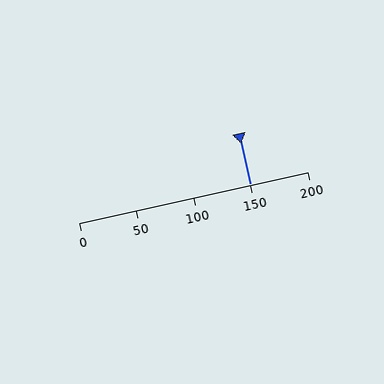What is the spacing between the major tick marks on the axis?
The major ticks are spaced 50 apart.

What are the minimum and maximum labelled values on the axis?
The axis runs from 0 to 200.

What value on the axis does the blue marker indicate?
The marker indicates approximately 150.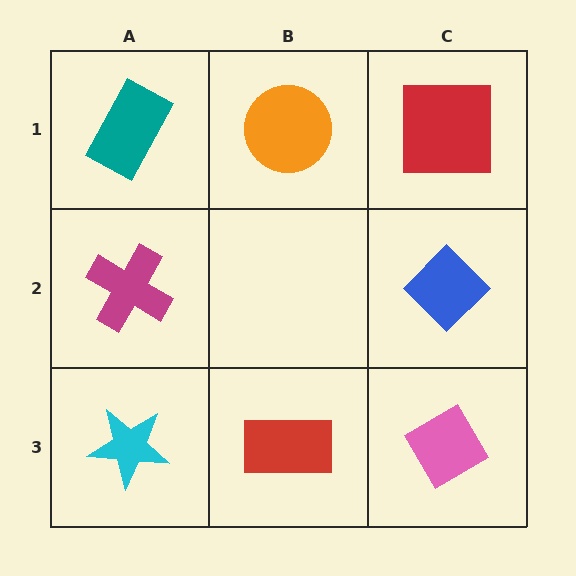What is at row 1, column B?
An orange circle.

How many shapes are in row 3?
3 shapes.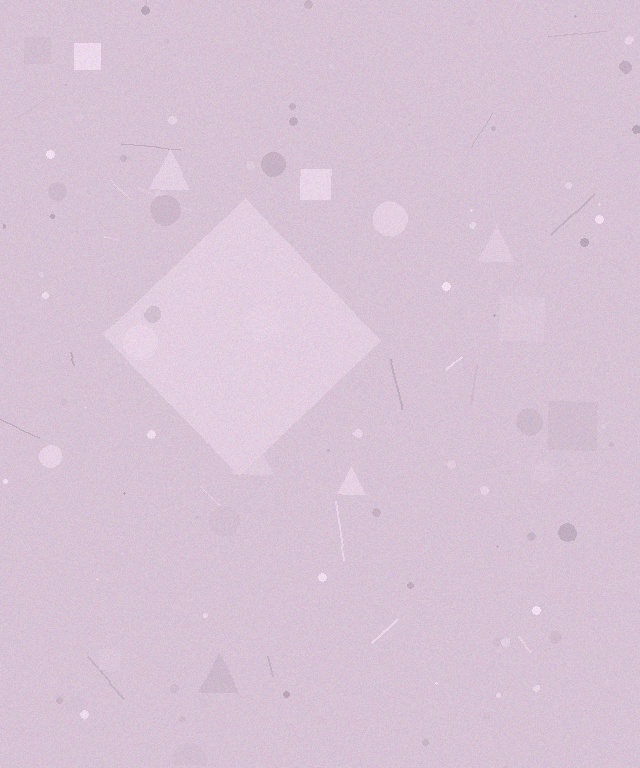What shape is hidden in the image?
A diamond is hidden in the image.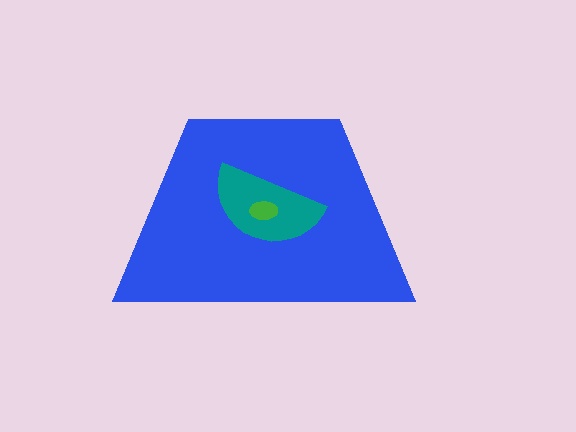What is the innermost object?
The green ellipse.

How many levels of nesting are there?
3.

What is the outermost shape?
The blue trapezoid.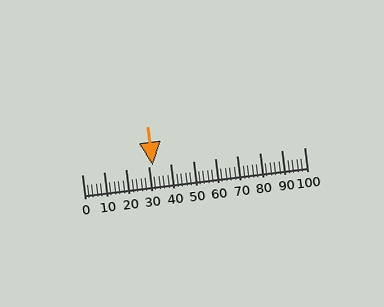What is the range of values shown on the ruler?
The ruler shows values from 0 to 100.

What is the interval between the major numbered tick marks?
The major tick marks are spaced 10 units apart.